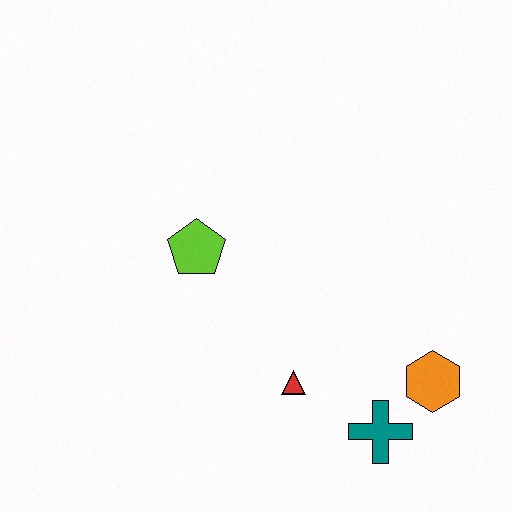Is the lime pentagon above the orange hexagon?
Yes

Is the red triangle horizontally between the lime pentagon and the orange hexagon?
Yes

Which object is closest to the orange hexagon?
The teal cross is closest to the orange hexagon.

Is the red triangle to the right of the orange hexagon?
No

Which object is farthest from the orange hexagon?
The lime pentagon is farthest from the orange hexagon.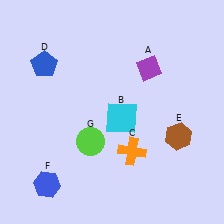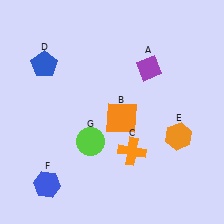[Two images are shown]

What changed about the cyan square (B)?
In Image 1, B is cyan. In Image 2, it changed to orange.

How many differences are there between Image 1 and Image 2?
There are 2 differences between the two images.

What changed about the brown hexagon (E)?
In Image 1, E is brown. In Image 2, it changed to orange.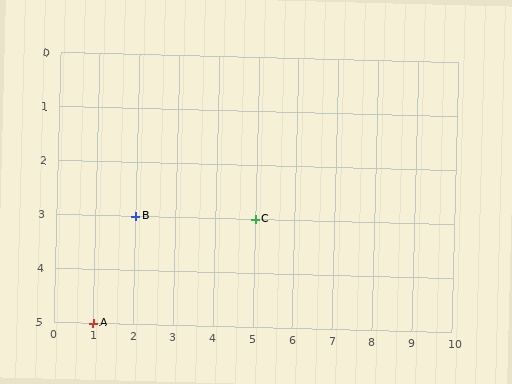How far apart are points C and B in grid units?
Points C and B are 3 columns apart.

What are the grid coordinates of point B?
Point B is at grid coordinates (2, 3).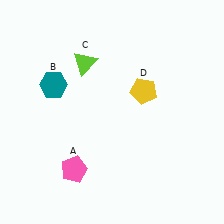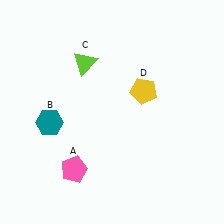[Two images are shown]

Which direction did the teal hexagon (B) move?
The teal hexagon (B) moved down.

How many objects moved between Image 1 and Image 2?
1 object moved between the two images.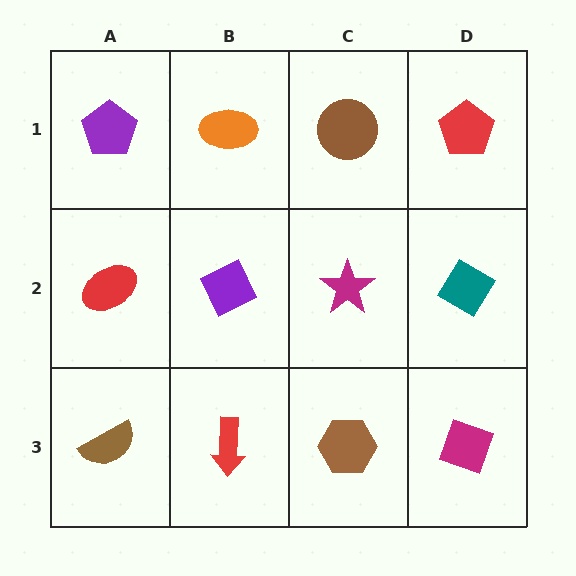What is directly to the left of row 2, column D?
A magenta star.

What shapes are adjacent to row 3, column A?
A red ellipse (row 2, column A), a red arrow (row 3, column B).